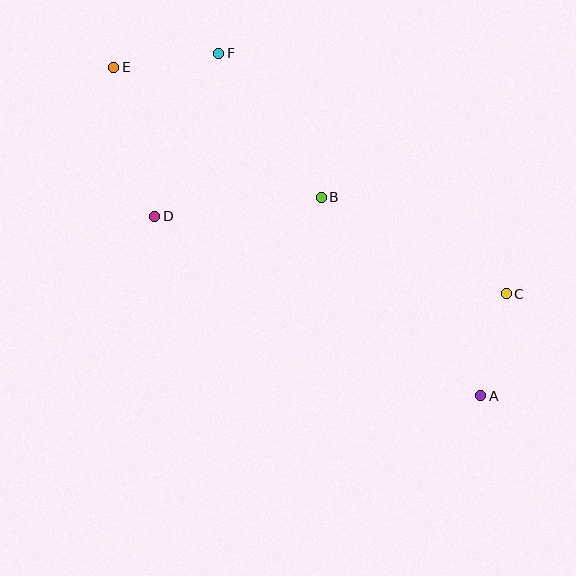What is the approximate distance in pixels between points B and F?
The distance between B and F is approximately 177 pixels.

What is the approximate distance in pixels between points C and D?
The distance between C and D is approximately 360 pixels.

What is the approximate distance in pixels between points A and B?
The distance between A and B is approximately 255 pixels.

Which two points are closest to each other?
Points A and C are closest to each other.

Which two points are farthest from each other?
Points A and E are farthest from each other.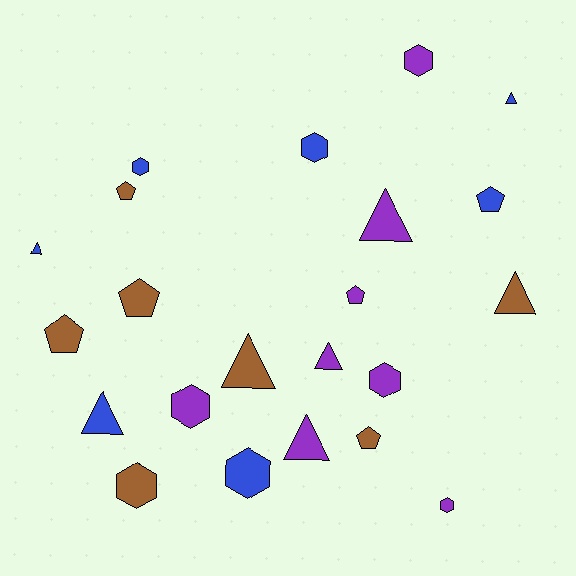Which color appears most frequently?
Purple, with 8 objects.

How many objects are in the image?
There are 22 objects.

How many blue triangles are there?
There are 3 blue triangles.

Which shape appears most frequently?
Triangle, with 8 objects.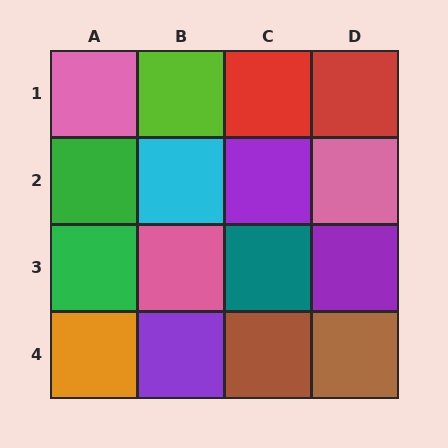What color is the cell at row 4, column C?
Brown.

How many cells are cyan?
1 cell is cyan.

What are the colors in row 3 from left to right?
Green, pink, teal, purple.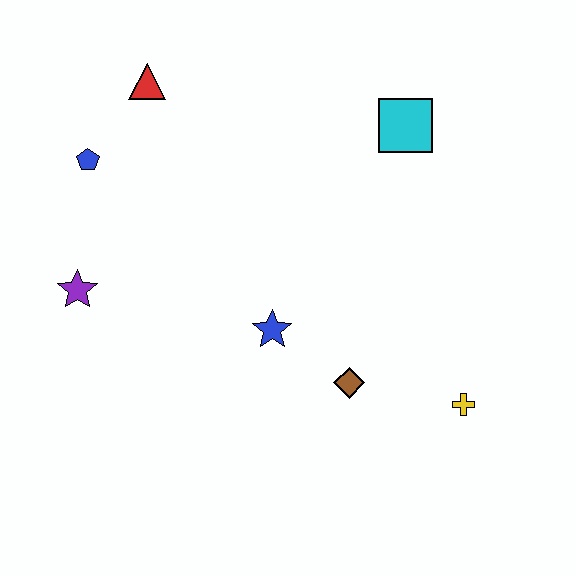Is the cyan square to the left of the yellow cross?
Yes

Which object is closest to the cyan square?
The blue star is closest to the cyan square.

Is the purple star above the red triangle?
No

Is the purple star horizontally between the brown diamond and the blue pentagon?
No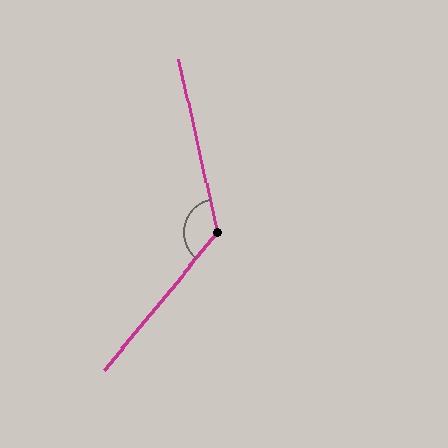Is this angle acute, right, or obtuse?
It is obtuse.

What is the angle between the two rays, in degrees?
Approximately 128 degrees.